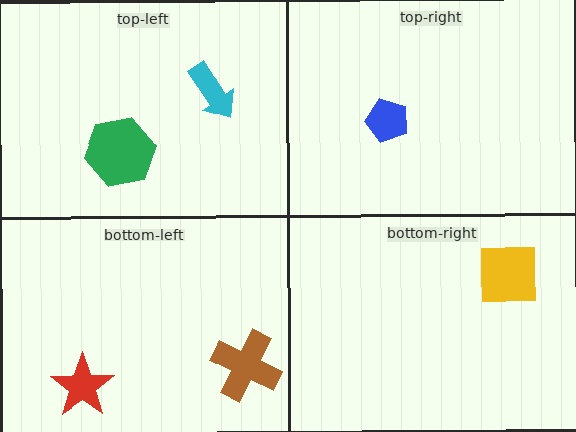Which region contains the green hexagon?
The top-left region.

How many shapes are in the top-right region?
1.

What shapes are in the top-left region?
The cyan arrow, the green hexagon.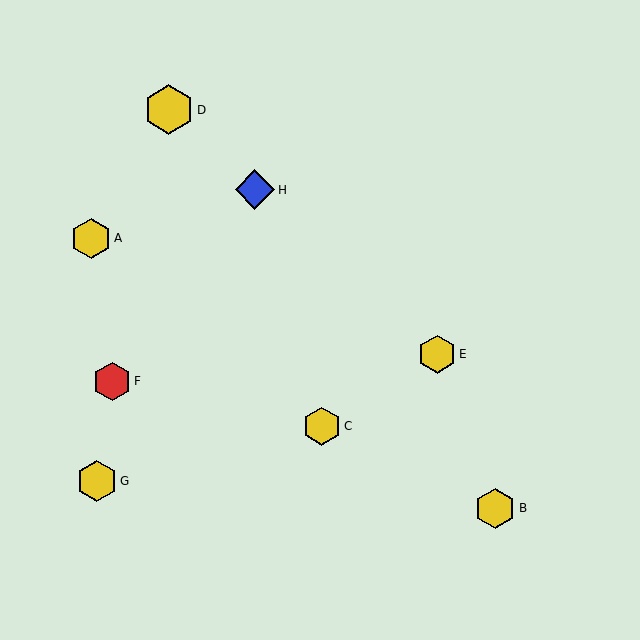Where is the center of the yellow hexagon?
The center of the yellow hexagon is at (91, 238).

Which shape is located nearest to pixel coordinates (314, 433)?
The yellow hexagon (labeled C) at (322, 426) is nearest to that location.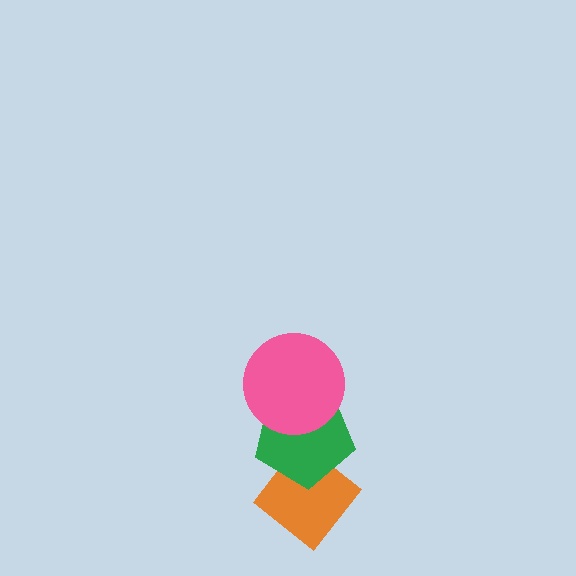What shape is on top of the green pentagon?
The pink circle is on top of the green pentagon.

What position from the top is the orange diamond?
The orange diamond is 3rd from the top.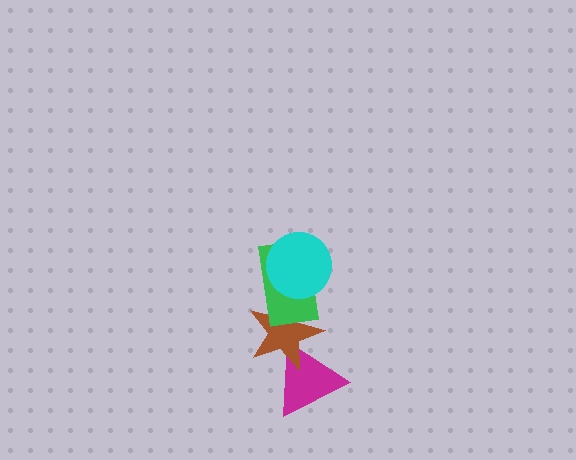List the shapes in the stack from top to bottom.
From top to bottom: the cyan circle, the green rectangle, the brown star, the magenta triangle.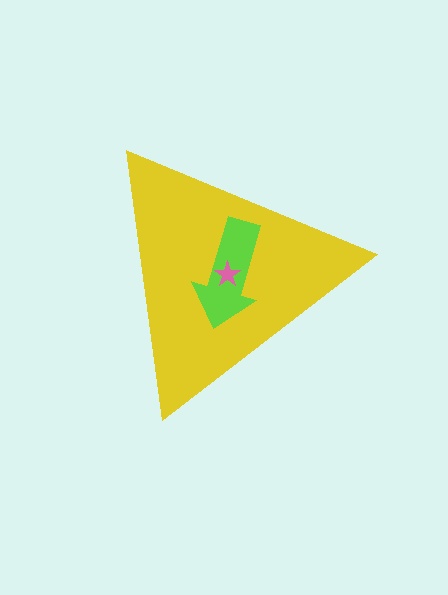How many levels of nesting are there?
3.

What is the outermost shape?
The yellow triangle.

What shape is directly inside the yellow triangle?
The lime arrow.